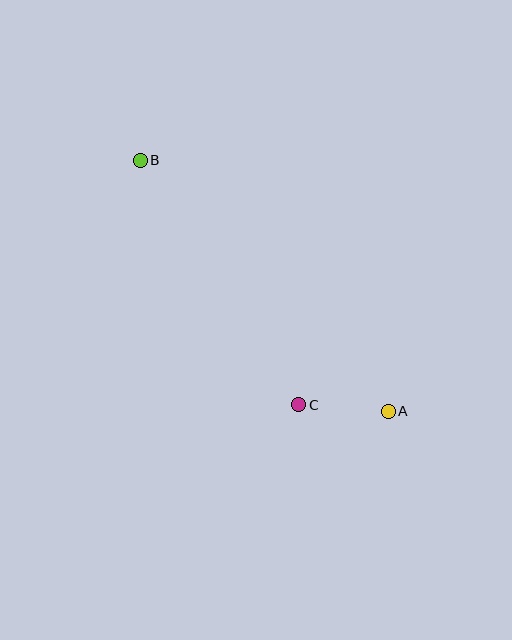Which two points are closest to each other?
Points A and C are closest to each other.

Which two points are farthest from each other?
Points A and B are farthest from each other.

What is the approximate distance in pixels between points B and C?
The distance between B and C is approximately 291 pixels.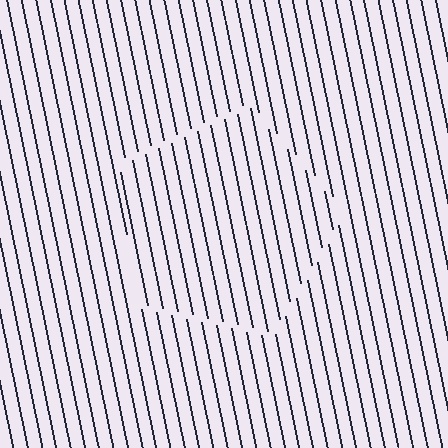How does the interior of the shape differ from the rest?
The interior of the shape contains the same grating, shifted by half a period — the contour is defined by the phase discontinuity where line-ends from the inner and outer gratings abut.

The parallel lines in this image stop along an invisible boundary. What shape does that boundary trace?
An illusory pentagon. The interior of the shape contains the same grating, shifted by half a period — the contour is defined by the phase discontinuity where line-ends from the inner and outer gratings abut.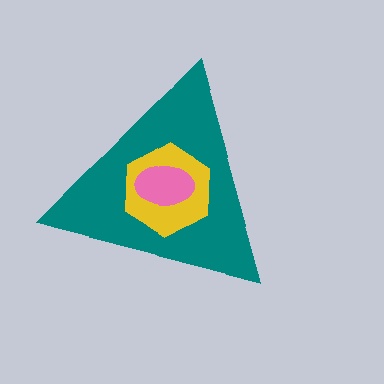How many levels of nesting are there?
3.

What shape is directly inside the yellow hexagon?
The pink ellipse.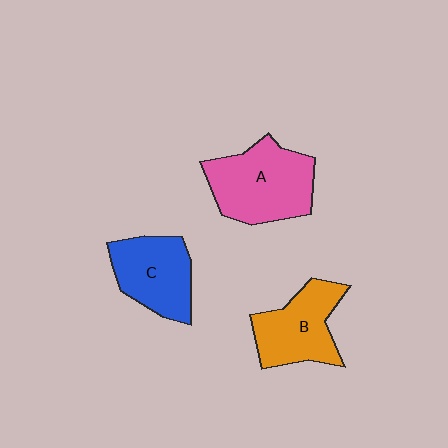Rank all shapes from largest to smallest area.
From largest to smallest: A (pink), B (orange), C (blue).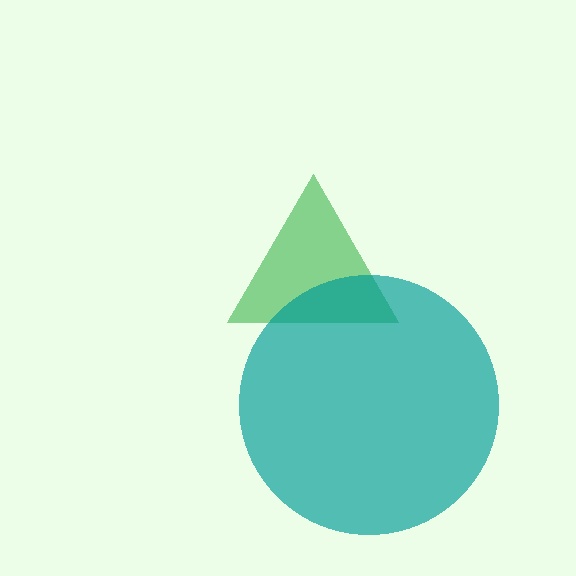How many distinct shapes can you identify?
There are 2 distinct shapes: a green triangle, a teal circle.